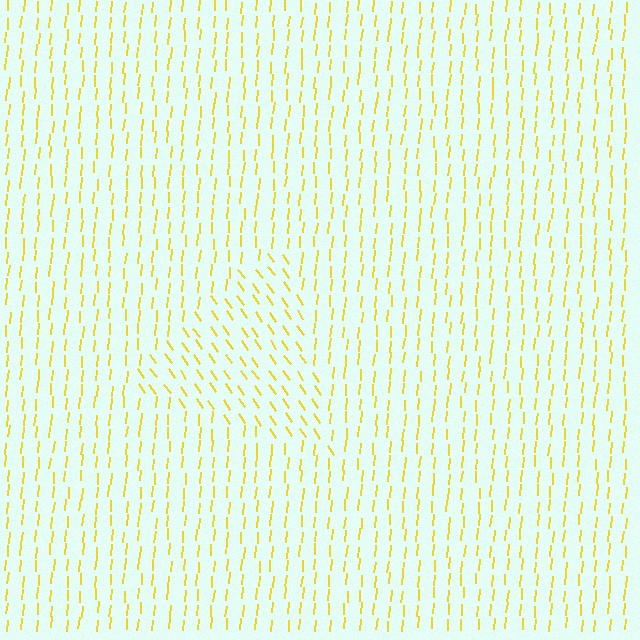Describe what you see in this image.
The image is filled with small yellow line segments. A triangle region in the image has lines oriented differently from the surrounding lines, creating a visible texture boundary.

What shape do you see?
I see a triangle.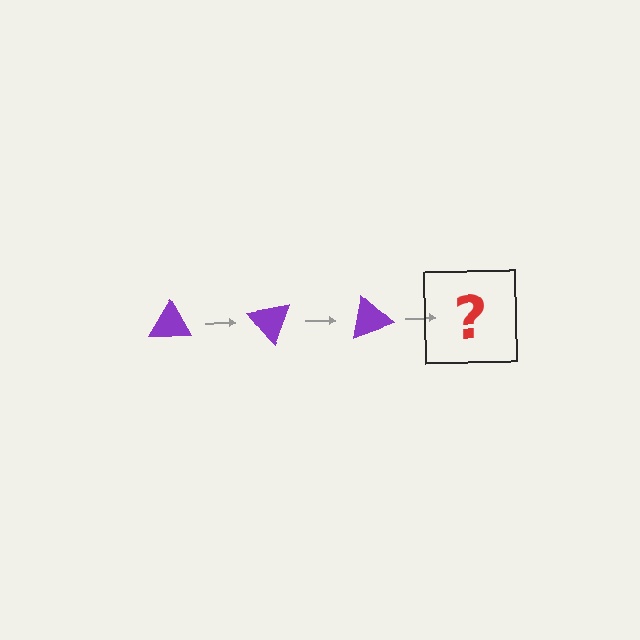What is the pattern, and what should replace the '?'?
The pattern is that the triangle rotates 50 degrees each step. The '?' should be a purple triangle rotated 150 degrees.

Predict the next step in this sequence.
The next step is a purple triangle rotated 150 degrees.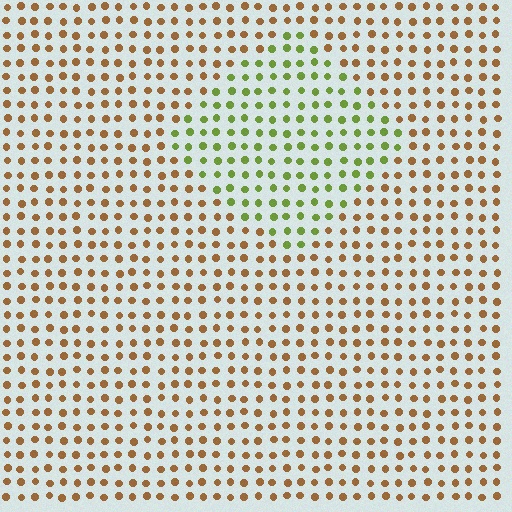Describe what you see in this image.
The image is filled with small brown elements in a uniform arrangement. A diamond-shaped region is visible where the elements are tinted to a slightly different hue, forming a subtle color boundary.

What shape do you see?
I see a diamond.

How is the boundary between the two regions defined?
The boundary is defined purely by a slight shift in hue (about 59 degrees). Spacing, size, and orientation are identical on both sides.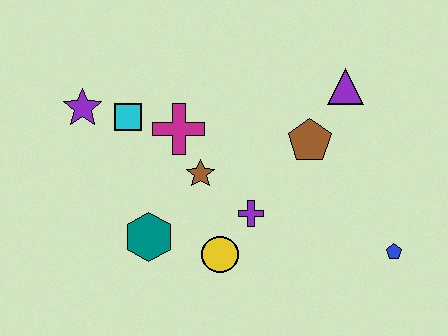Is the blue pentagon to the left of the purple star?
No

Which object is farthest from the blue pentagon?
The purple star is farthest from the blue pentagon.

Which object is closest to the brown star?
The magenta cross is closest to the brown star.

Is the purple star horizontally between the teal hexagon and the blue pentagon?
No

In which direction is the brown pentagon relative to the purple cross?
The brown pentagon is above the purple cross.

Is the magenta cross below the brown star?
No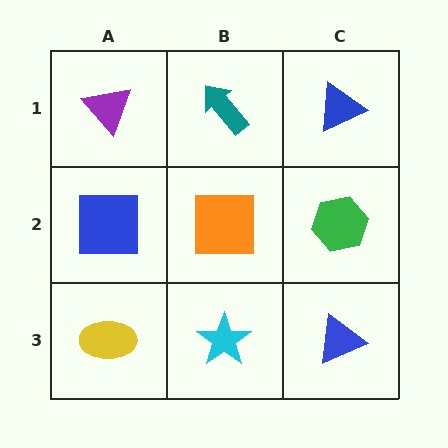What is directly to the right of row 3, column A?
A cyan star.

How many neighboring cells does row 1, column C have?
2.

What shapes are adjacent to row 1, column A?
A blue square (row 2, column A), a teal arrow (row 1, column B).